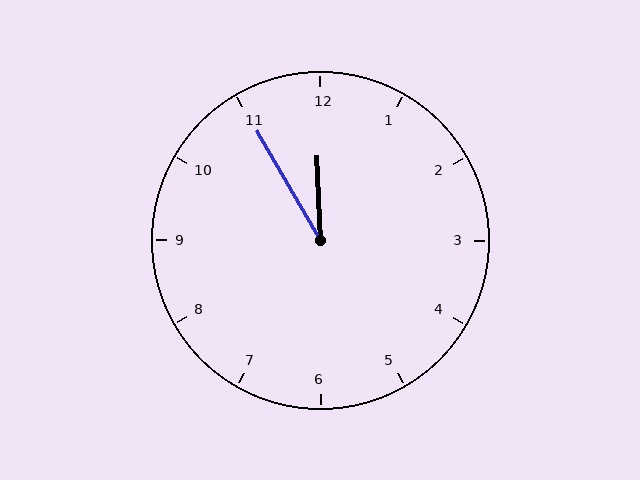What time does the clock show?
11:55.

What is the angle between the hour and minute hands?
Approximately 28 degrees.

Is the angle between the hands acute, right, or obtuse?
It is acute.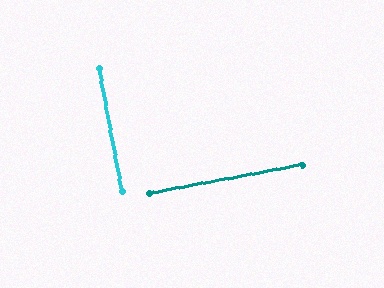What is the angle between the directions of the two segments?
Approximately 90 degrees.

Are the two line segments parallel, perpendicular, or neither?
Perpendicular — they meet at approximately 90°.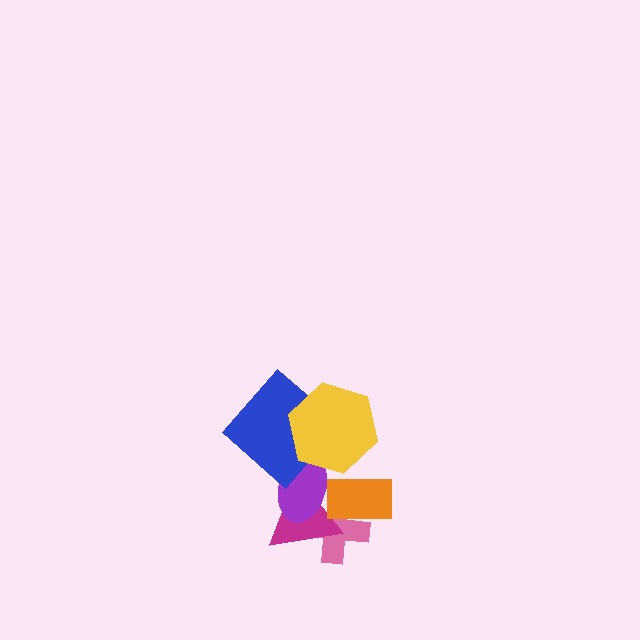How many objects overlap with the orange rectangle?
3 objects overlap with the orange rectangle.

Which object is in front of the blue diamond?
The yellow hexagon is in front of the blue diamond.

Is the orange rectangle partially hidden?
No, no other shape covers it.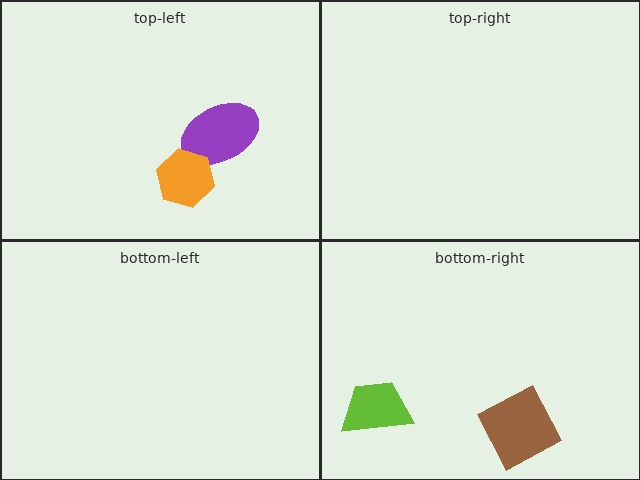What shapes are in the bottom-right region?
The lime trapezoid, the brown square.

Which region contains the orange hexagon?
The top-left region.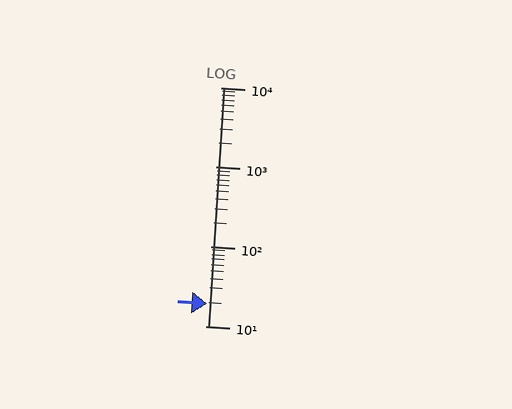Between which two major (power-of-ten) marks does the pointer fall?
The pointer is between 10 and 100.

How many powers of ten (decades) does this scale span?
The scale spans 3 decades, from 10 to 10000.